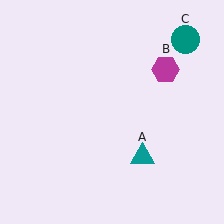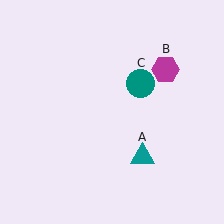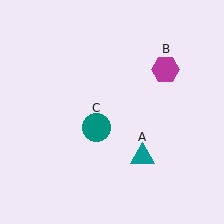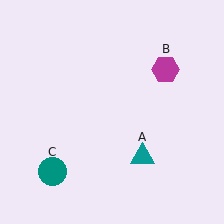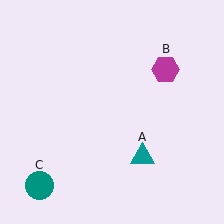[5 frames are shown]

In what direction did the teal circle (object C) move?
The teal circle (object C) moved down and to the left.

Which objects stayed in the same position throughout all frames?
Teal triangle (object A) and magenta hexagon (object B) remained stationary.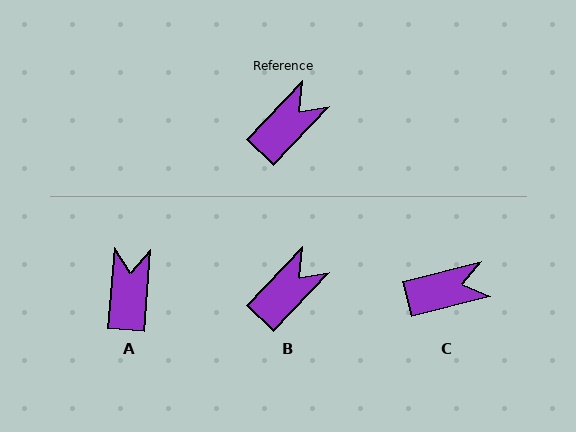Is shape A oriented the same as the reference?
No, it is off by about 39 degrees.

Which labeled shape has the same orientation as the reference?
B.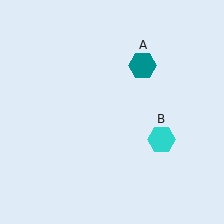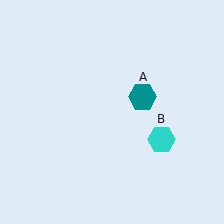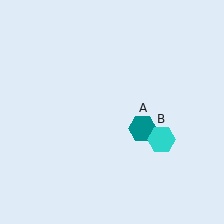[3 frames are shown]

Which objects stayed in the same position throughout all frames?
Cyan hexagon (object B) remained stationary.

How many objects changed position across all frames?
1 object changed position: teal hexagon (object A).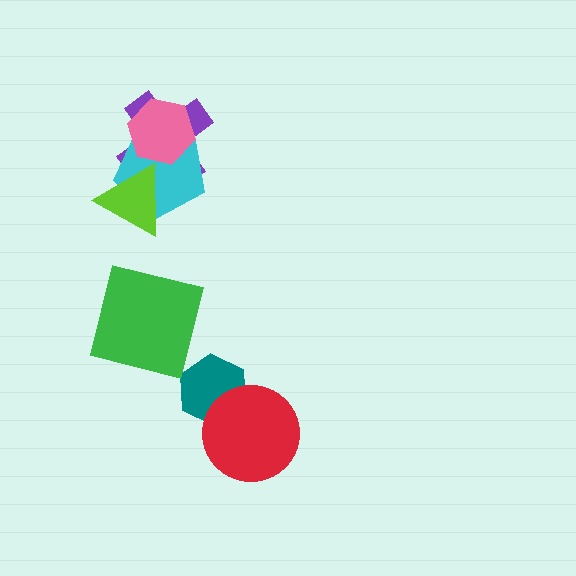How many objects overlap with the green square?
0 objects overlap with the green square.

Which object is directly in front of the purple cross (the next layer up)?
The cyan pentagon is directly in front of the purple cross.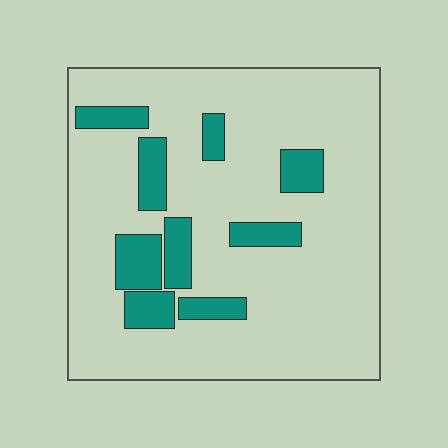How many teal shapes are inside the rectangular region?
9.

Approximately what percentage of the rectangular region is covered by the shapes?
Approximately 15%.